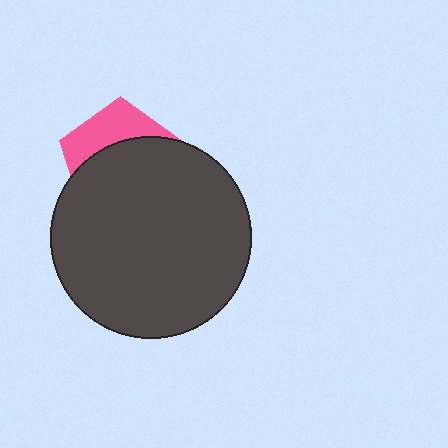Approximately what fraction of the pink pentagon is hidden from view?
Roughly 65% of the pink pentagon is hidden behind the dark gray circle.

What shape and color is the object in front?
The object in front is a dark gray circle.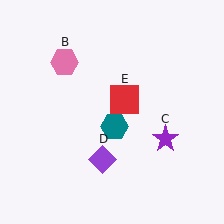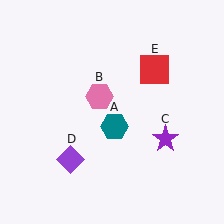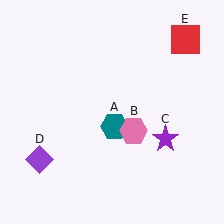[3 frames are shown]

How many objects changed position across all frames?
3 objects changed position: pink hexagon (object B), purple diamond (object D), red square (object E).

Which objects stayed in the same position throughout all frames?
Teal hexagon (object A) and purple star (object C) remained stationary.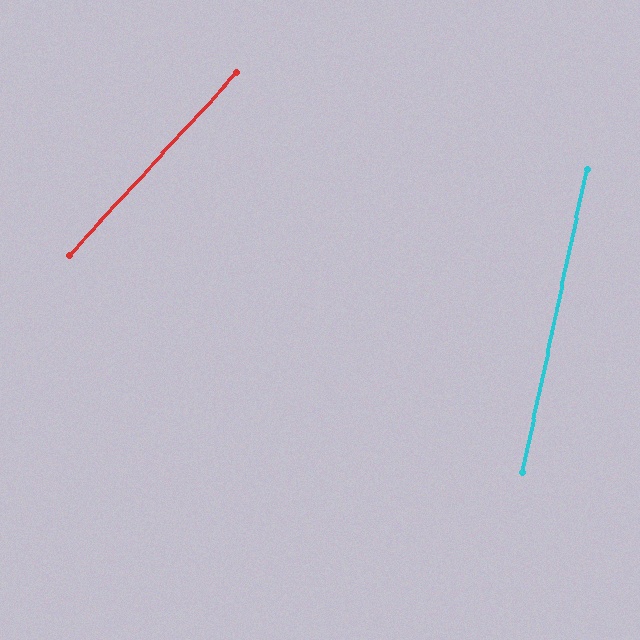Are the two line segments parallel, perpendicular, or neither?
Neither parallel nor perpendicular — they differ by about 31°.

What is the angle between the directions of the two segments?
Approximately 31 degrees.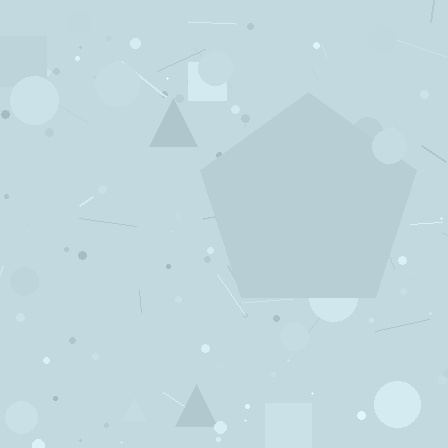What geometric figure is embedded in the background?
A pentagon is embedded in the background.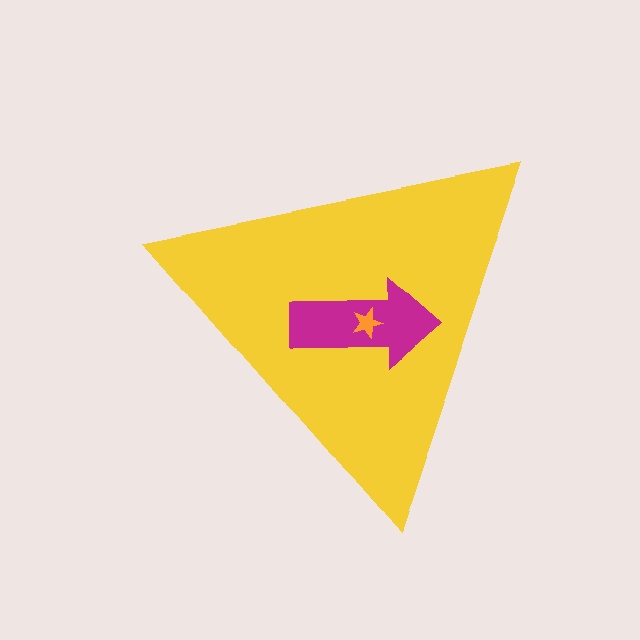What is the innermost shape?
The orange star.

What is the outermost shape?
The yellow triangle.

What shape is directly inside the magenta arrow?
The orange star.